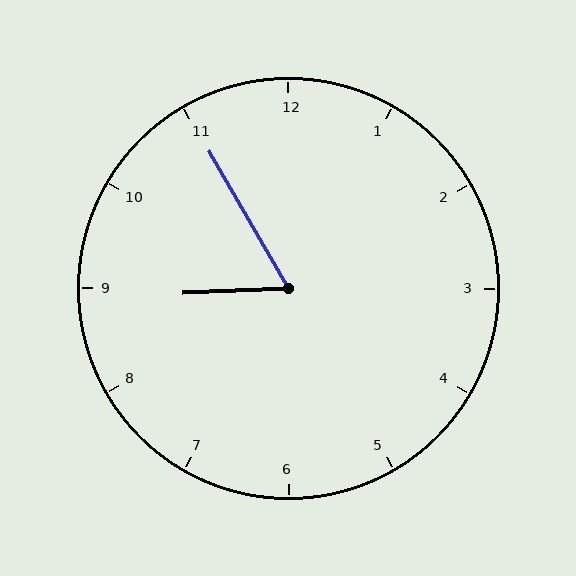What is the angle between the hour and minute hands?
Approximately 62 degrees.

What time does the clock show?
8:55.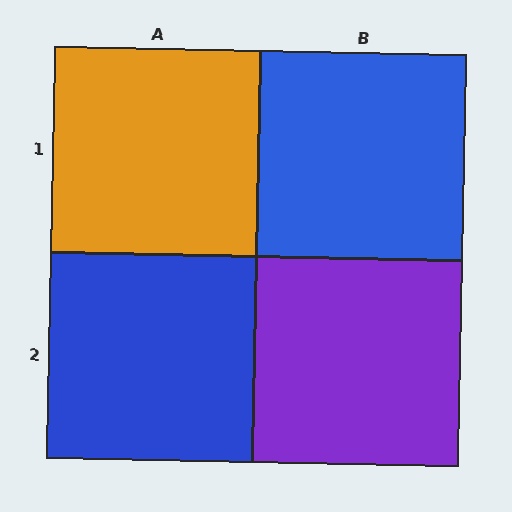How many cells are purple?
1 cell is purple.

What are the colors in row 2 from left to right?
Blue, purple.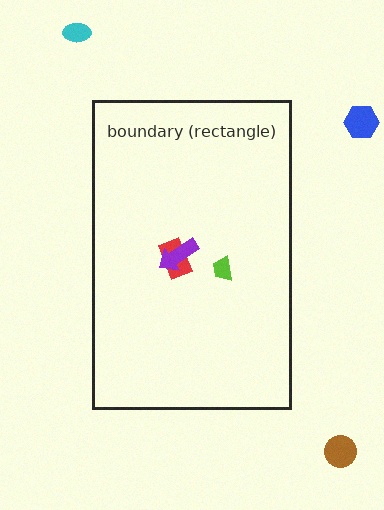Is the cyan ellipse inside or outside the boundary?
Outside.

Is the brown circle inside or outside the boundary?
Outside.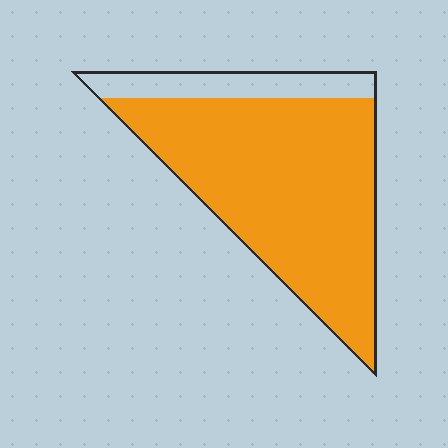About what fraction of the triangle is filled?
About five sixths (5/6).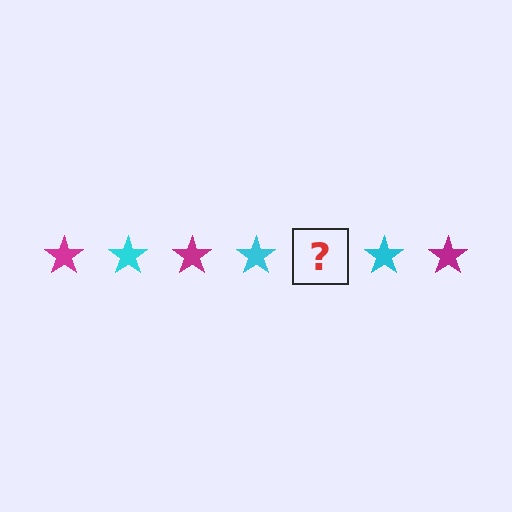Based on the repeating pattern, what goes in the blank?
The blank should be a magenta star.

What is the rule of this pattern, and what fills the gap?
The rule is that the pattern cycles through magenta, cyan stars. The gap should be filled with a magenta star.